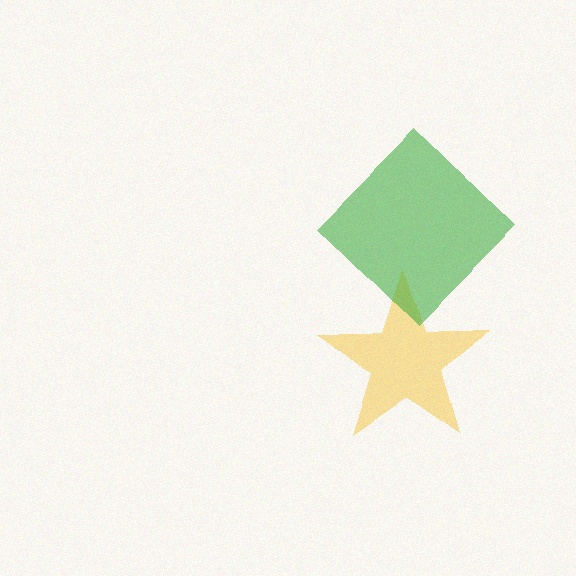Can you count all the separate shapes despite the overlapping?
Yes, there are 2 separate shapes.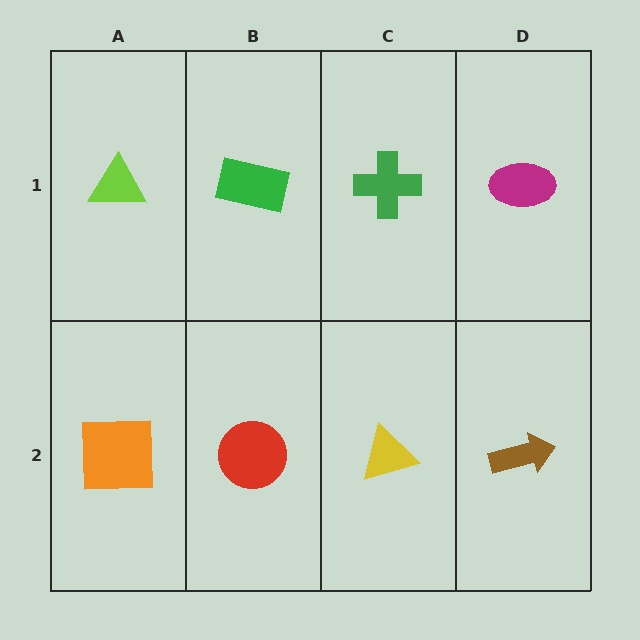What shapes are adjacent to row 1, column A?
An orange square (row 2, column A), a green rectangle (row 1, column B).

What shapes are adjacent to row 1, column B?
A red circle (row 2, column B), a lime triangle (row 1, column A), a green cross (row 1, column C).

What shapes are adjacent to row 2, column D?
A magenta ellipse (row 1, column D), a yellow triangle (row 2, column C).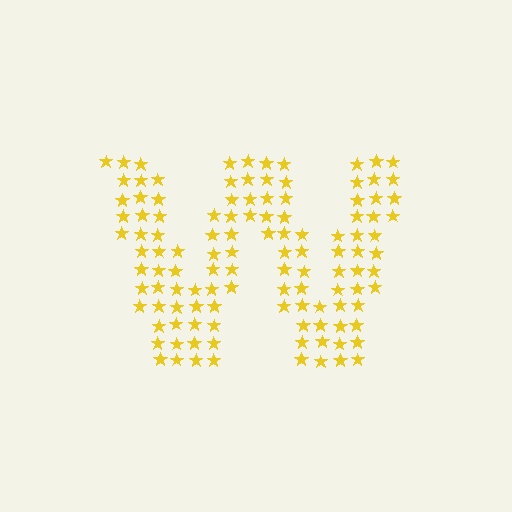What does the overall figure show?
The overall figure shows the letter W.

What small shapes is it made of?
It is made of small stars.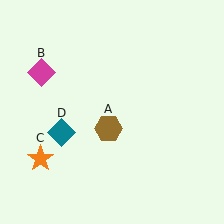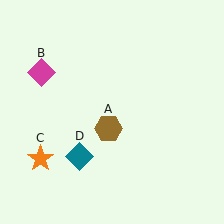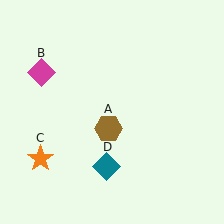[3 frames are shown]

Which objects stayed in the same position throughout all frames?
Brown hexagon (object A) and magenta diamond (object B) and orange star (object C) remained stationary.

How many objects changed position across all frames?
1 object changed position: teal diamond (object D).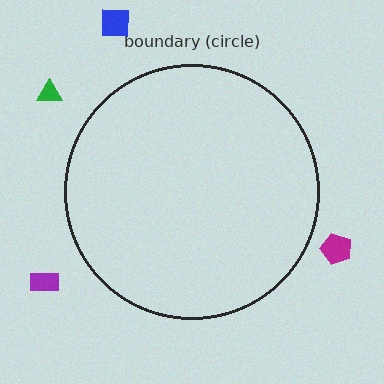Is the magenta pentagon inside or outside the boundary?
Outside.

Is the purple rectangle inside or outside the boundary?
Outside.